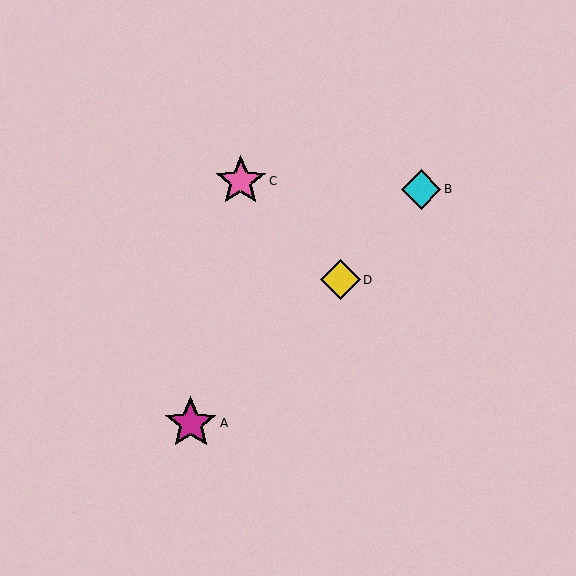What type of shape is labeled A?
Shape A is a magenta star.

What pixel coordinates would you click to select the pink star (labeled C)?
Click at (241, 181) to select the pink star C.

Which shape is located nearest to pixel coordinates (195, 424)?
The magenta star (labeled A) at (191, 423) is nearest to that location.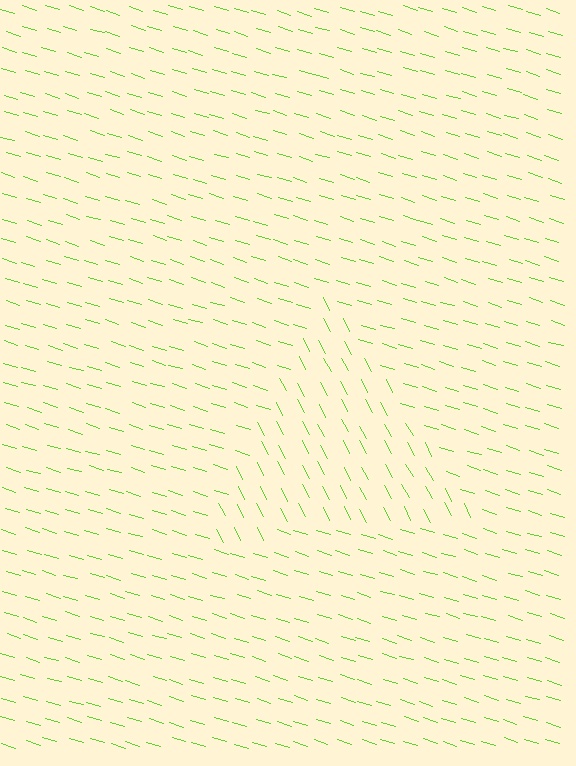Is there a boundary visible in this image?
Yes, there is a texture boundary formed by a change in line orientation.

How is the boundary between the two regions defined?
The boundary is defined purely by a change in line orientation (approximately 45 degrees difference). All lines are the same color and thickness.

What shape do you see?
I see a triangle.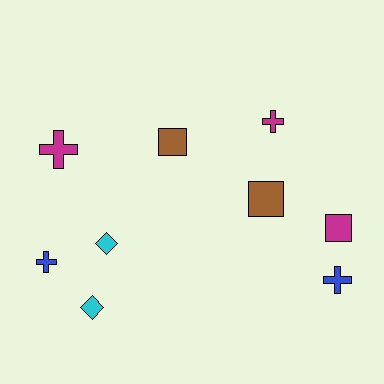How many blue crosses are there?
There are 2 blue crosses.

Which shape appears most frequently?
Cross, with 4 objects.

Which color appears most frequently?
Magenta, with 3 objects.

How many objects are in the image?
There are 9 objects.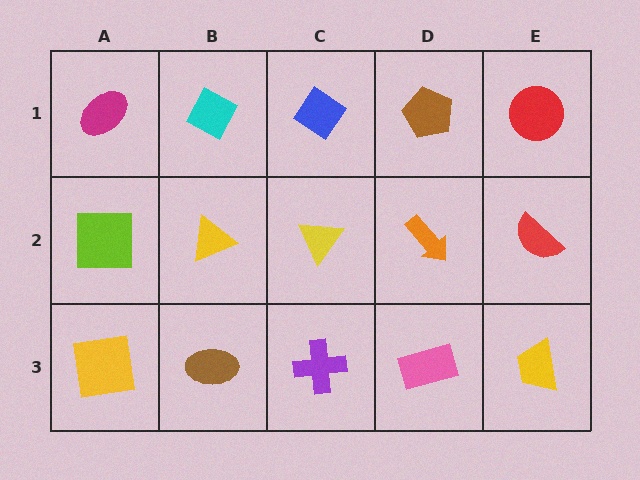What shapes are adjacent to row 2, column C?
A blue diamond (row 1, column C), a purple cross (row 3, column C), a yellow triangle (row 2, column B), an orange arrow (row 2, column D).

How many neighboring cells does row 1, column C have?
3.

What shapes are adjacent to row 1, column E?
A red semicircle (row 2, column E), a brown pentagon (row 1, column D).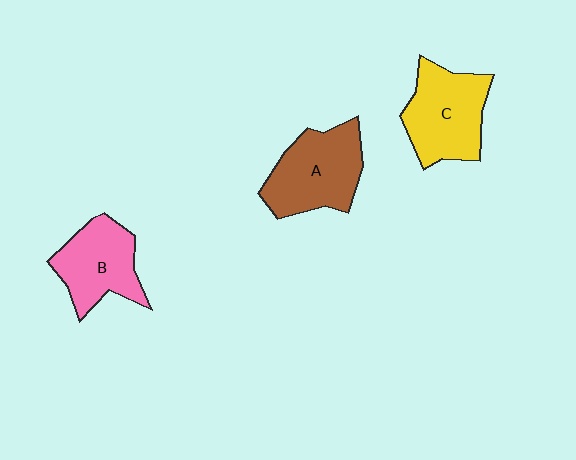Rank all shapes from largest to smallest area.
From largest to smallest: A (brown), C (yellow), B (pink).